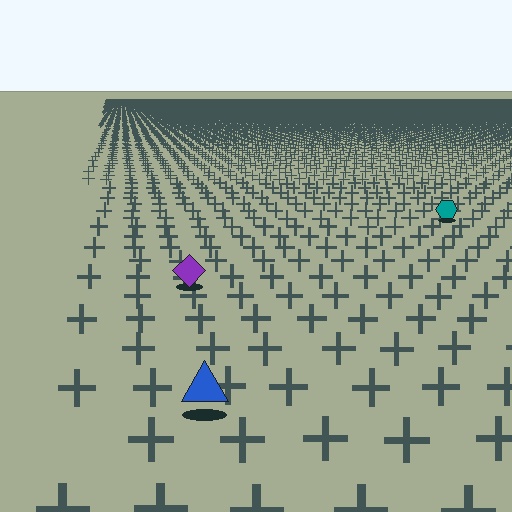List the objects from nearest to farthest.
From nearest to farthest: the blue triangle, the purple diamond, the teal hexagon.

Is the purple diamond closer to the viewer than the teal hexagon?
Yes. The purple diamond is closer — you can tell from the texture gradient: the ground texture is coarser near it.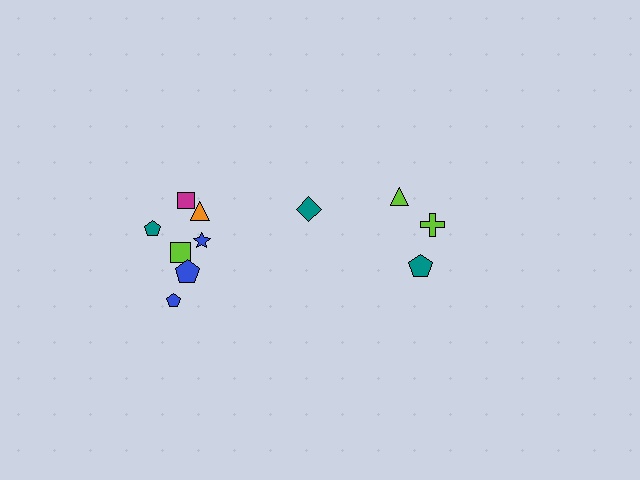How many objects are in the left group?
There are 8 objects.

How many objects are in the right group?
There are 3 objects.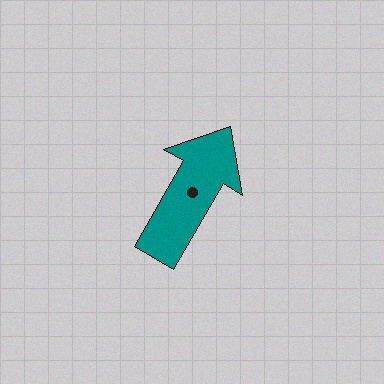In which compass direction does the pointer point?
Northeast.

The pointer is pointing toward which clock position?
Roughly 1 o'clock.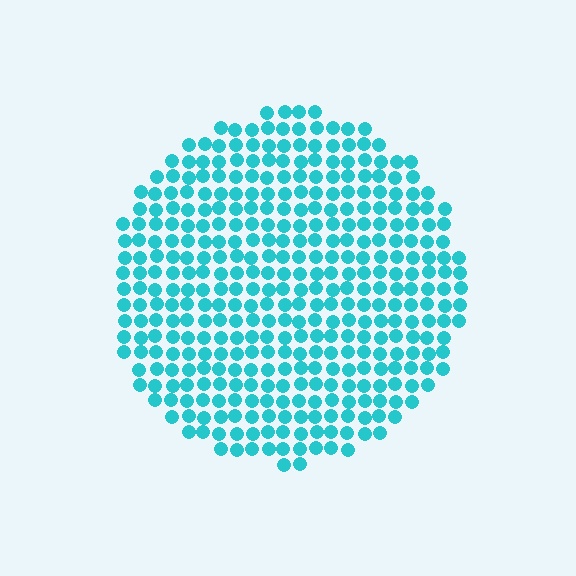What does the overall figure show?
The overall figure shows a circle.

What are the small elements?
The small elements are circles.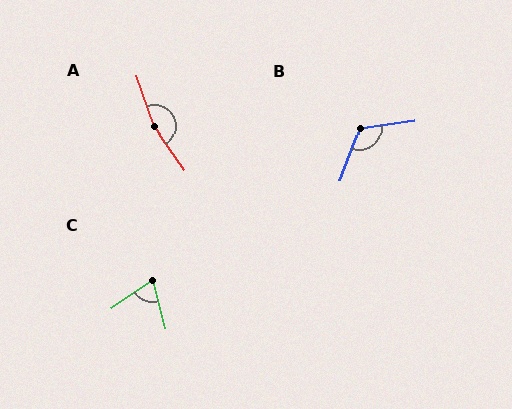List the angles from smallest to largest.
C (71°), B (119°), A (163°).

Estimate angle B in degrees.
Approximately 119 degrees.